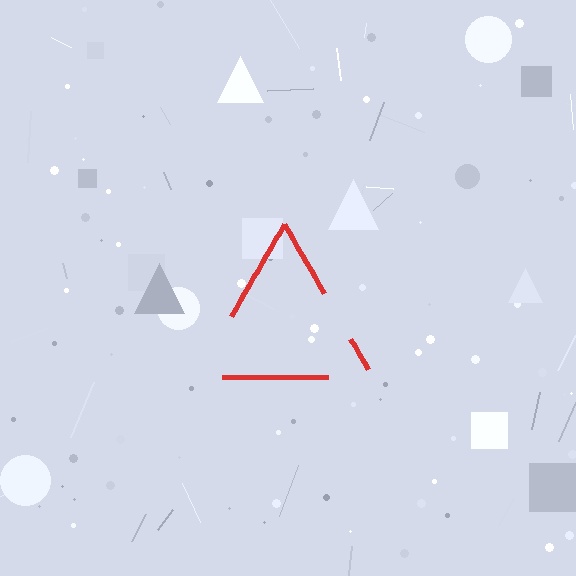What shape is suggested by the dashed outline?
The dashed outline suggests a triangle.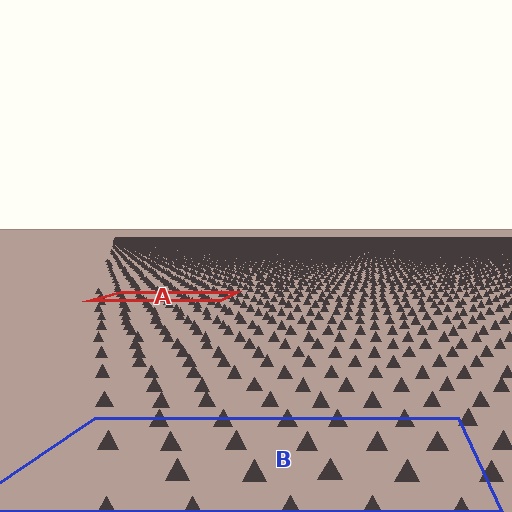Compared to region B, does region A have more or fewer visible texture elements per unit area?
Region A has more texture elements per unit area — they are packed more densely because it is farther away.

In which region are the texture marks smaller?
The texture marks are smaller in region A, because it is farther away.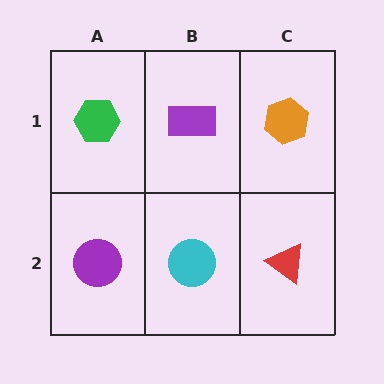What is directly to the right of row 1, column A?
A purple rectangle.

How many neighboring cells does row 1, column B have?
3.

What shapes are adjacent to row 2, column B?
A purple rectangle (row 1, column B), a purple circle (row 2, column A), a red triangle (row 2, column C).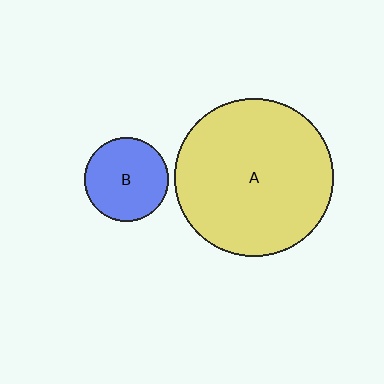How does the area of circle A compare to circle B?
Approximately 3.5 times.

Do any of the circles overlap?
No, none of the circles overlap.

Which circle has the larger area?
Circle A (yellow).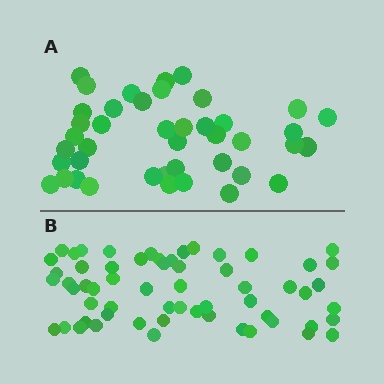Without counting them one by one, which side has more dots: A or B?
Region B (the bottom region) has more dots.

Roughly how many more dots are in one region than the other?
Region B has approximately 20 more dots than region A.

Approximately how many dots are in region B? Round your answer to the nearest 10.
About 60 dots.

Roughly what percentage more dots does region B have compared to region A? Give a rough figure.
About 45% more.